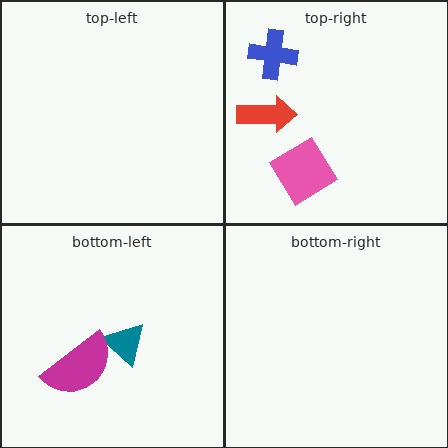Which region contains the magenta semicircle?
The bottom-left region.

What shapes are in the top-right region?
The pink diamond, the blue cross, the red arrow.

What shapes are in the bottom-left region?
The teal triangle, the magenta semicircle.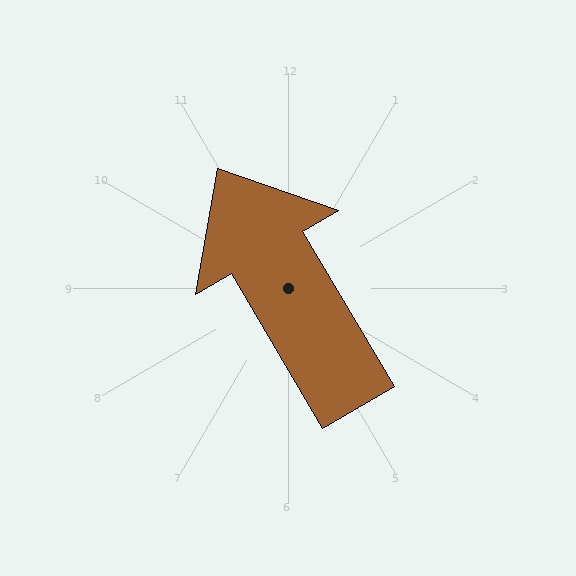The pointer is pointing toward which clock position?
Roughly 11 o'clock.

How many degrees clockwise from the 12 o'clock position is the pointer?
Approximately 330 degrees.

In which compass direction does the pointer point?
Northwest.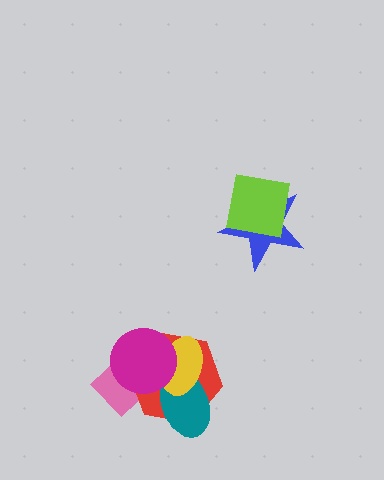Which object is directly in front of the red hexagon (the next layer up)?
The teal ellipse is directly in front of the red hexagon.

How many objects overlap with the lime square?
1 object overlaps with the lime square.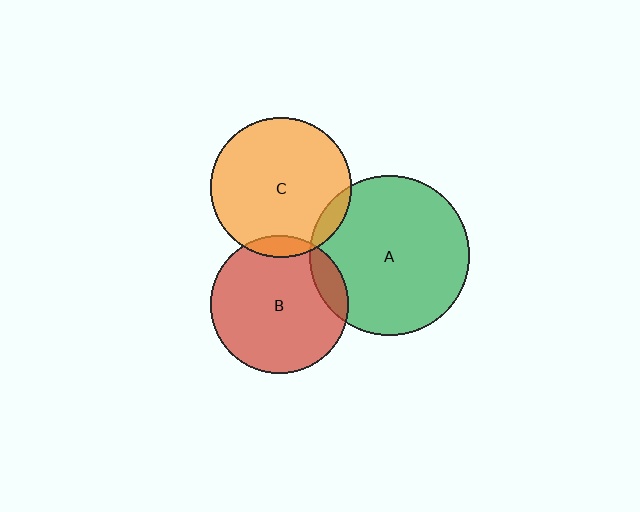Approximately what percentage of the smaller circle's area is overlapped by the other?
Approximately 10%.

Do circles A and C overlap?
Yes.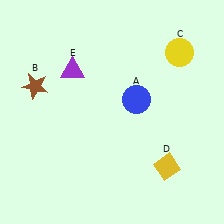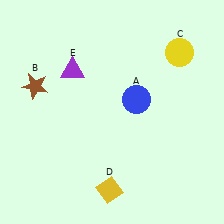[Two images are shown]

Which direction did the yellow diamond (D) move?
The yellow diamond (D) moved left.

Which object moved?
The yellow diamond (D) moved left.